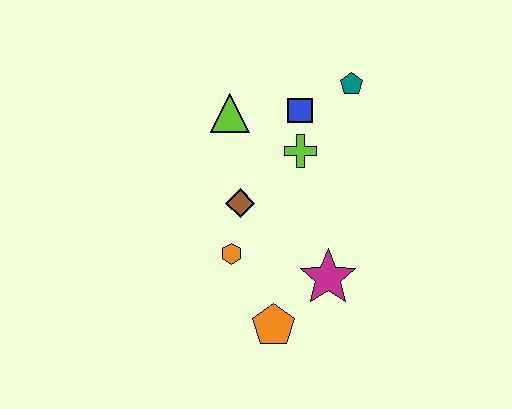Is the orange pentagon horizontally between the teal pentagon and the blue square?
No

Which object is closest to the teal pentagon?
The blue square is closest to the teal pentagon.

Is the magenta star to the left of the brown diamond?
No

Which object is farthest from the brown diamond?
The teal pentagon is farthest from the brown diamond.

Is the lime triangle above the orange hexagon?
Yes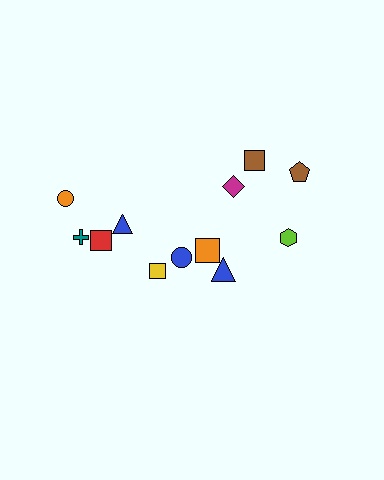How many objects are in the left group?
There are 5 objects.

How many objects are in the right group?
There are 7 objects.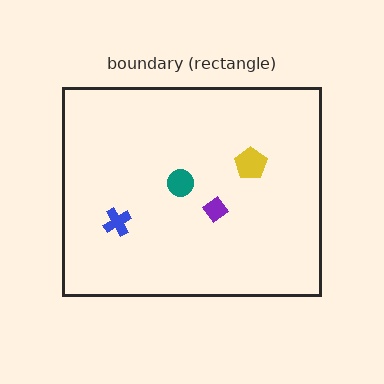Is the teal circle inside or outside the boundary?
Inside.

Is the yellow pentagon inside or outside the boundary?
Inside.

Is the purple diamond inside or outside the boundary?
Inside.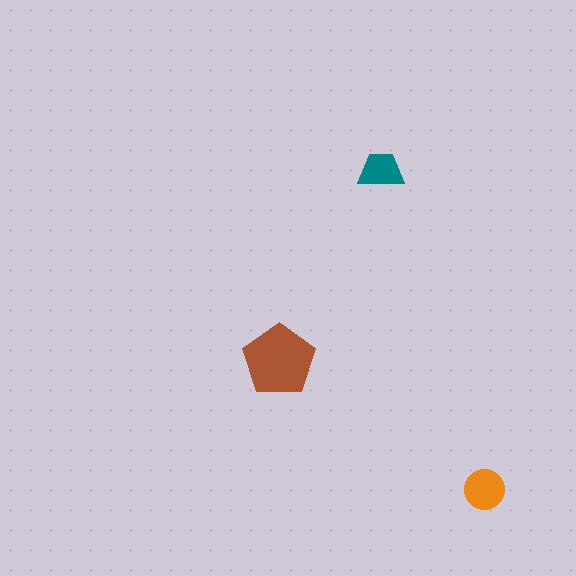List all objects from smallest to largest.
The teal trapezoid, the orange circle, the brown pentagon.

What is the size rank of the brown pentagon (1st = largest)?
1st.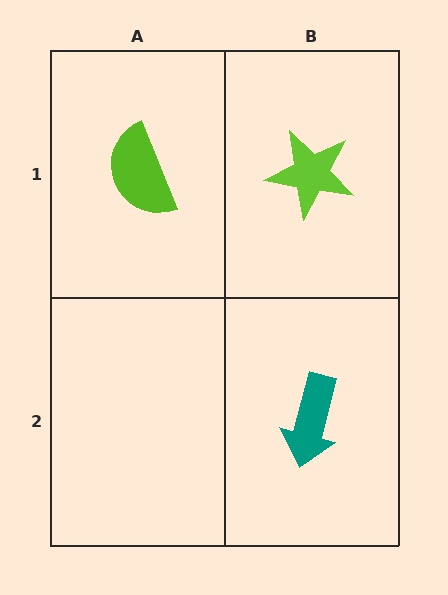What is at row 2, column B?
A teal arrow.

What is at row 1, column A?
A lime semicircle.